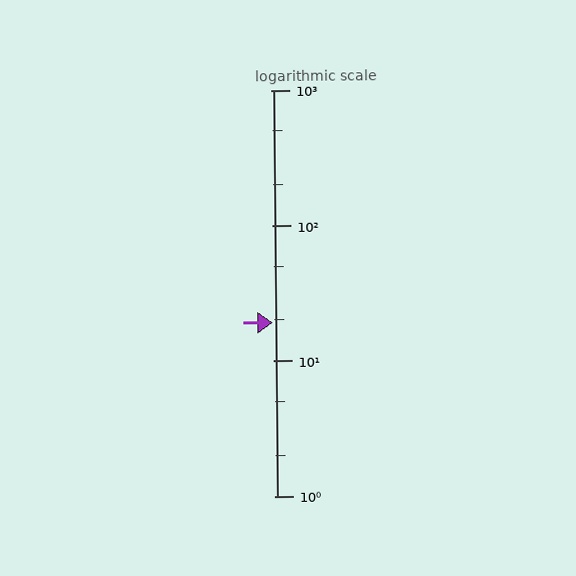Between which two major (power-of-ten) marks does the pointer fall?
The pointer is between 10 and 100.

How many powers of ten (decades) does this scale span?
The scale spans 3 decades, from 1 to 1000.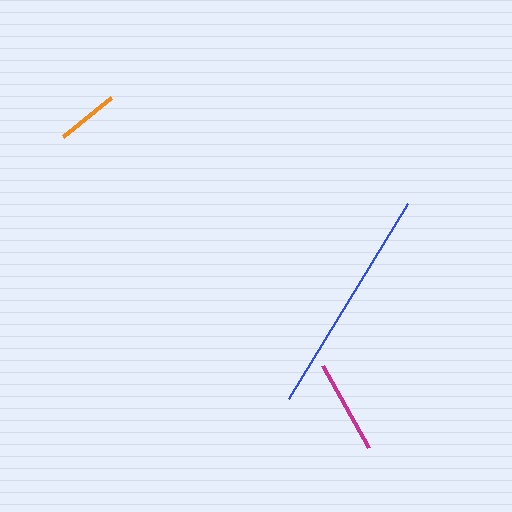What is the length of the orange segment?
The orange segment is approximately 62 pixels long.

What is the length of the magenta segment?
The magenta segment is approximately 94 pixels long.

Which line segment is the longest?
The blue line is the longest at approximately 228 pixels.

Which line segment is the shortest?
The orange line is the shortest at approximately 62 pixels.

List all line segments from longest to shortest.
From longest to shortest: blue, magenta, orange.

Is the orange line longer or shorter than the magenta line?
The magenta line is longer than the orange line.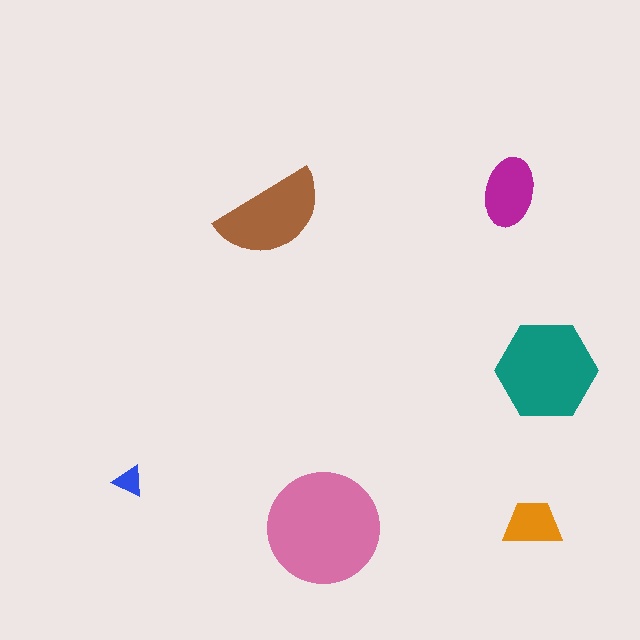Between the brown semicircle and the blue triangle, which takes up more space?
The brown semicircle.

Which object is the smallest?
The blue triangle.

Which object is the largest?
The pink circle.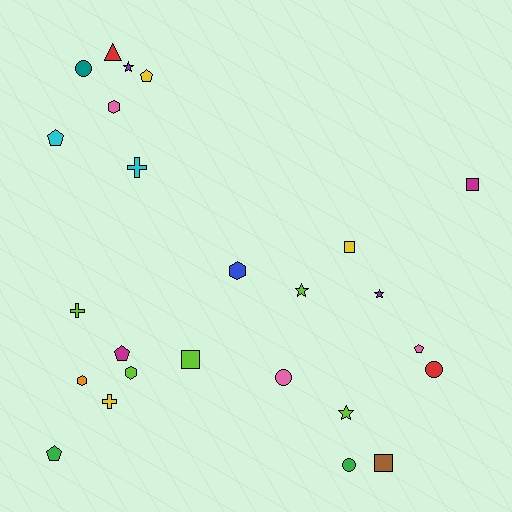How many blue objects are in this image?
There is 1 blue object.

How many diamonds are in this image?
There are no diamonds.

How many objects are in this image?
There are 25 objects.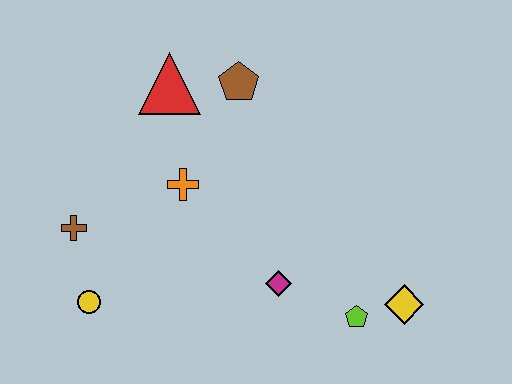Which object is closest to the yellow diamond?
The lime pentagon is closest to the yellow diamond.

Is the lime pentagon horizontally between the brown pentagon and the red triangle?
No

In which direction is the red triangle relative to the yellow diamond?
The red triangle is to the left of the yellow diamond.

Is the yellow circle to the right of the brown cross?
Yes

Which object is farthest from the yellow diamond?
The brown cross is farthest from the yellow diamond.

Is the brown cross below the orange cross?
Yes